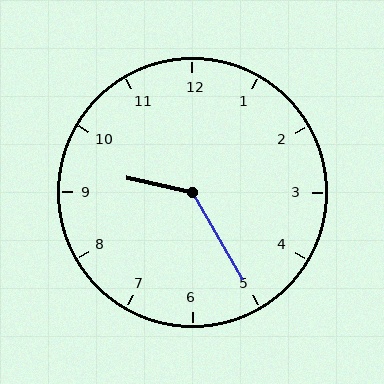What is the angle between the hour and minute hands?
Approximately 132 degrees.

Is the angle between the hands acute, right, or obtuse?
It is obtuse.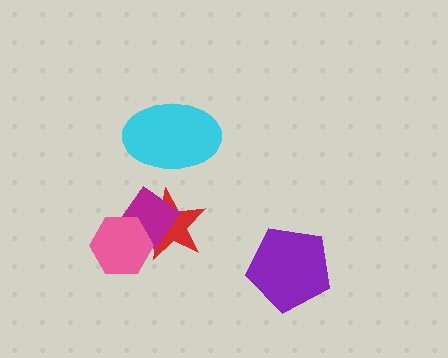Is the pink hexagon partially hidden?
No, no other shape covers it.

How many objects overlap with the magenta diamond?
2 objects overlap with the magenta diamond.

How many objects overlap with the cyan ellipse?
0 objects overlap with the cyan ellipse.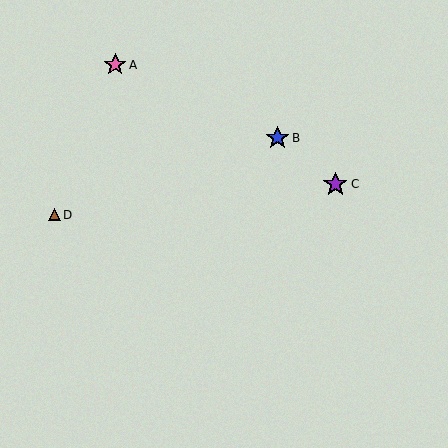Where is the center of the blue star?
The center of the blue star is at (278, 138).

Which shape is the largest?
The purple star (labeled C) is the largest.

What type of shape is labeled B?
Shape B is a blue star.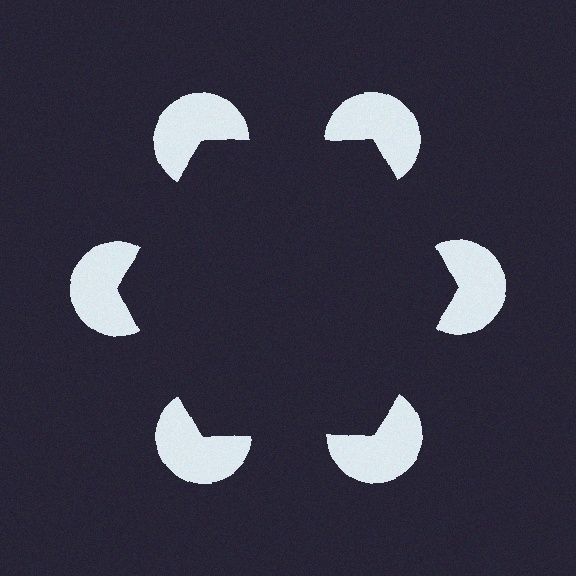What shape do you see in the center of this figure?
An illusory hexagon — its edges are inferred from the aligned wedge cuts in the pac-man discs, not physically drawn.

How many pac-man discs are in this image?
There are 6 — one at each vertex of the illusory hexagon.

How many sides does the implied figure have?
6 sides.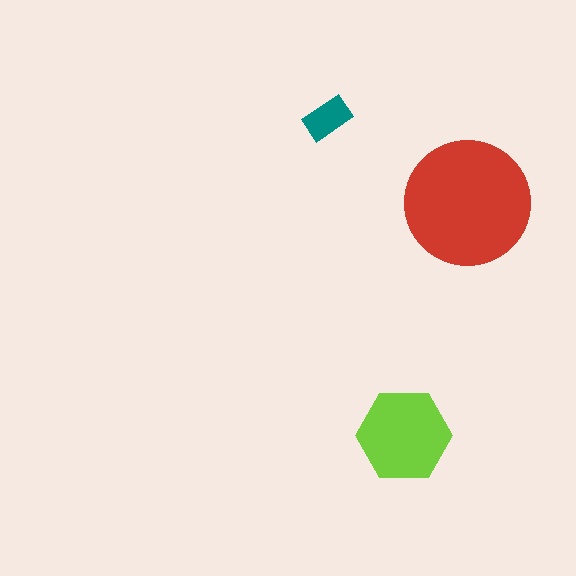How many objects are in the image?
There are 3 objects in the image.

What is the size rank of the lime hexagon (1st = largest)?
2nd.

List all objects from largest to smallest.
The red circle, the lime hexagon, the teal rectangle.